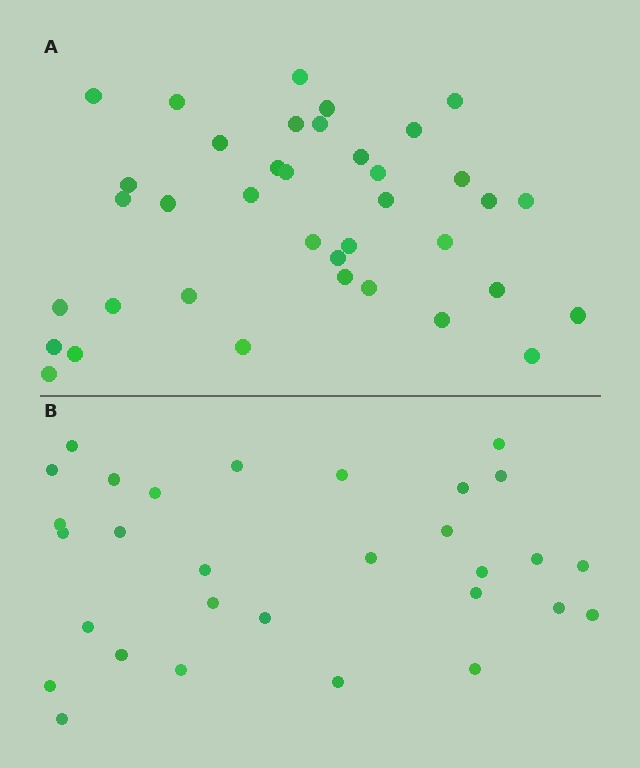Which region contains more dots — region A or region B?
Region A (the top region) has more dots.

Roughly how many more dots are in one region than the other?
Region A has roughly 8 or so more dots than region B.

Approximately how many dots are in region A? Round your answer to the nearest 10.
About 40 dots. (The exact count is 38, which rounds to 40.)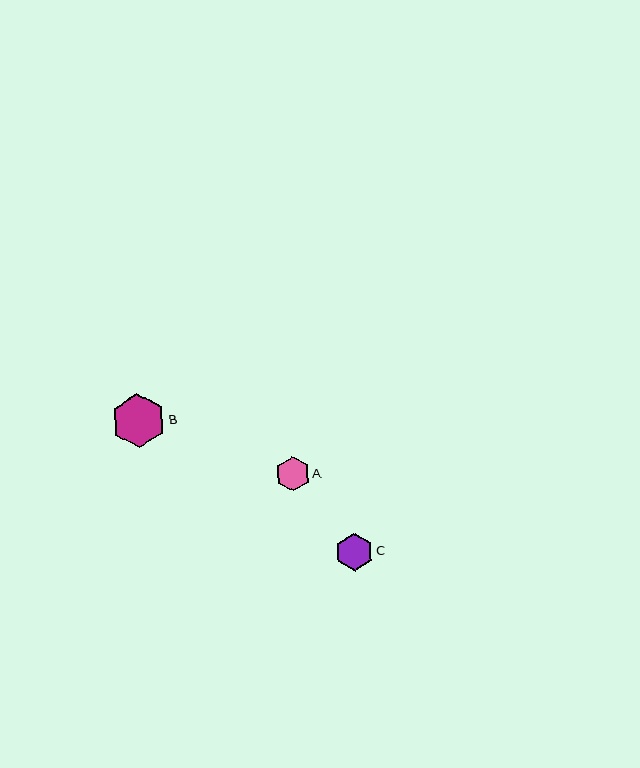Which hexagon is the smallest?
Hexagon A is the smallest with a size of approximately 35 pixels.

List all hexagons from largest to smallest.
From largest to smallest: B, C, A.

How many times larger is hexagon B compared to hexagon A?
Hexagon B is approximately 1.6 times the size of hexagon A.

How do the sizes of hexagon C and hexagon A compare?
Hexagon C and hexagon A are approximately the same size.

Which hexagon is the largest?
Hexagon B is the largest with a size of approximately 54 pixels.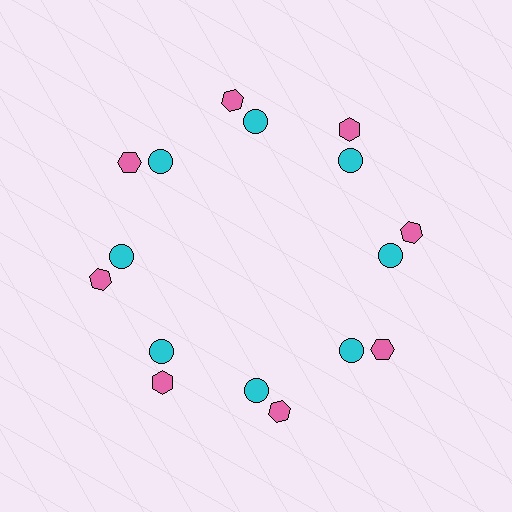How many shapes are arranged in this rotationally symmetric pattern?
There are 16 shapes, arranged in 8 groups of 2.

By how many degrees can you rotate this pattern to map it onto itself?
The pattern maps onto itself every 45 degrees of rotation.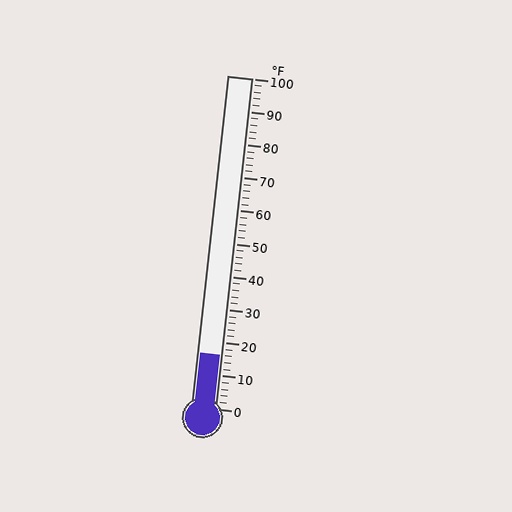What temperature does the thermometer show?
The thermometer shows approximately 16°F.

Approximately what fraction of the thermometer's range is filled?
The thermometer is filled to approximately 15% of its range.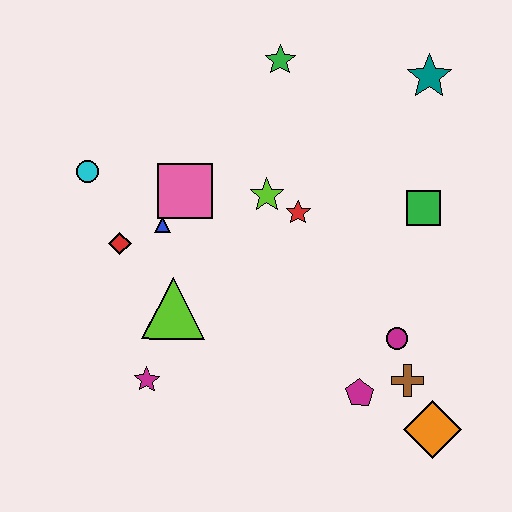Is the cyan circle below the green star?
Yes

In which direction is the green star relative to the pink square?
The green star is above the pink square.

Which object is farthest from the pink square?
The orange diamond is farthest from the pink square.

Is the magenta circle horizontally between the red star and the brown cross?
Yes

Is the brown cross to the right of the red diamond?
Yes